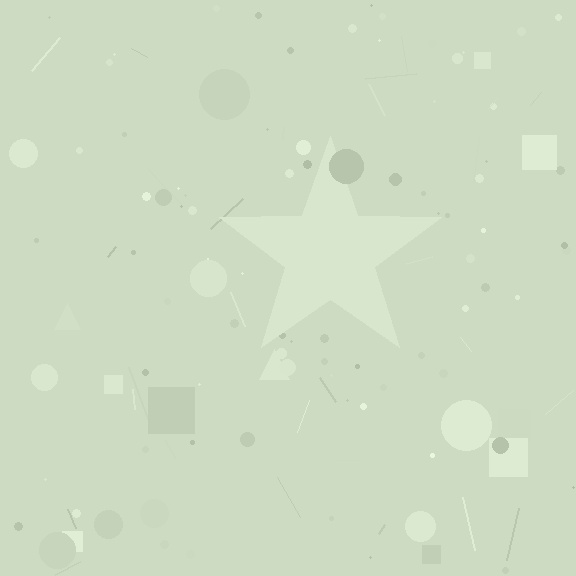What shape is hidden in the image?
A star is hidden in the image.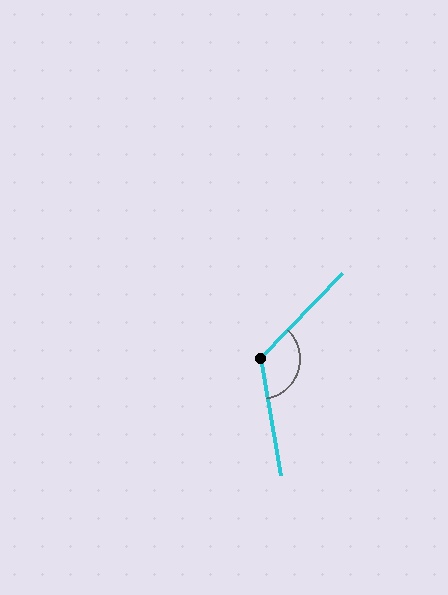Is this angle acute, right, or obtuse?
It is obtuse.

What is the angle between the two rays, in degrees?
Approximately 127 degrees.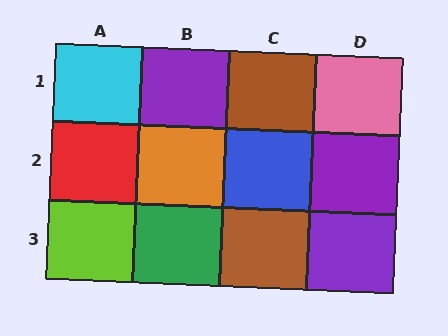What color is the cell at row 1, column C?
Brown.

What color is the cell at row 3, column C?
Brown.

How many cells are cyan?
1 cell is cyan.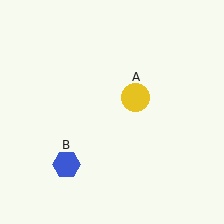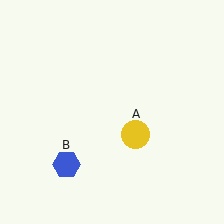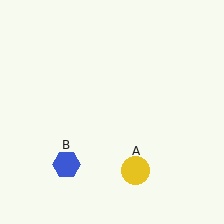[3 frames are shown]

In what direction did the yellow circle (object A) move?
The yellow circle (object A) moved down.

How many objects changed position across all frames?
1 object changed position: yellow circle (object A).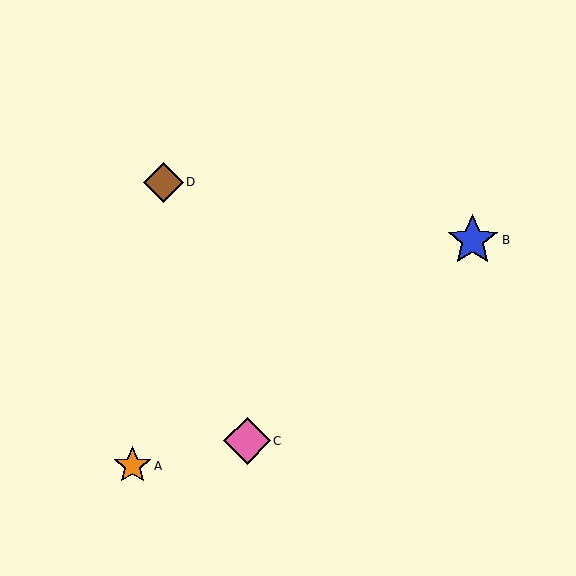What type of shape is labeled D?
Shape D is a brown diamond.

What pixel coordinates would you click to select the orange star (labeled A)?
Click at (132, 466) to select the orange star A.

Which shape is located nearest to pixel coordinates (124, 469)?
The orange star (labeled A) at (132, 466) is nearest to that location.